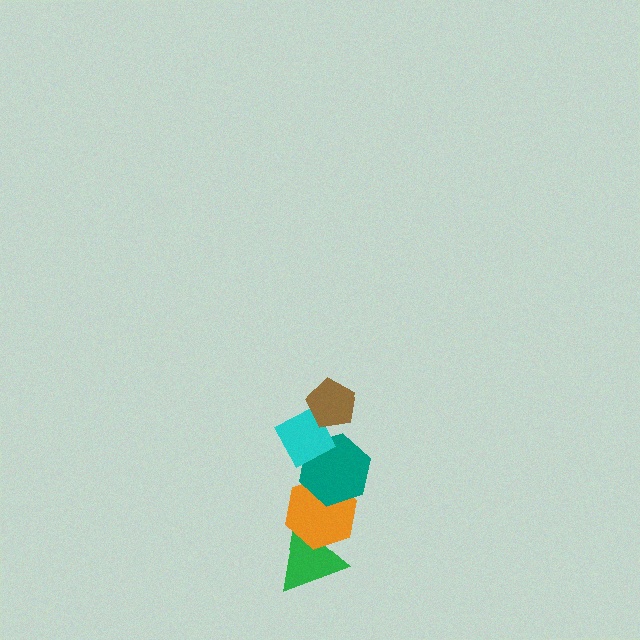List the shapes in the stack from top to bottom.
From top to bottom: the brown pentagon, the cyan diamond, the teal hexagon, the orange hexagon, the green triangle.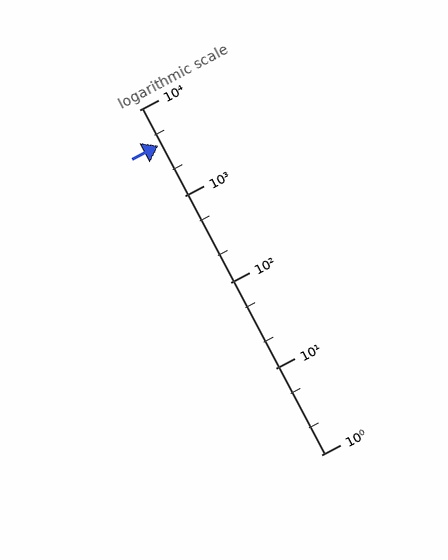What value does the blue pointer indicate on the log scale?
The pointer indicates approximately 3800.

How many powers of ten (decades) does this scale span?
The scale spans 4 decades, from 1 to 10000.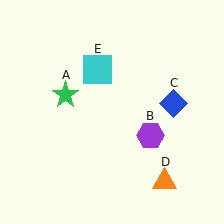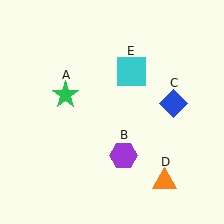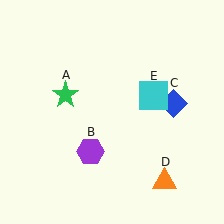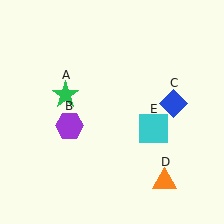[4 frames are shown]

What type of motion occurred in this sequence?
The purple hexagon (object B), cyan square (object E) rotated clockwise around the center of the scene.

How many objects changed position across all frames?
2 objects changed position: purple hexagon (object B), cyan square (object E).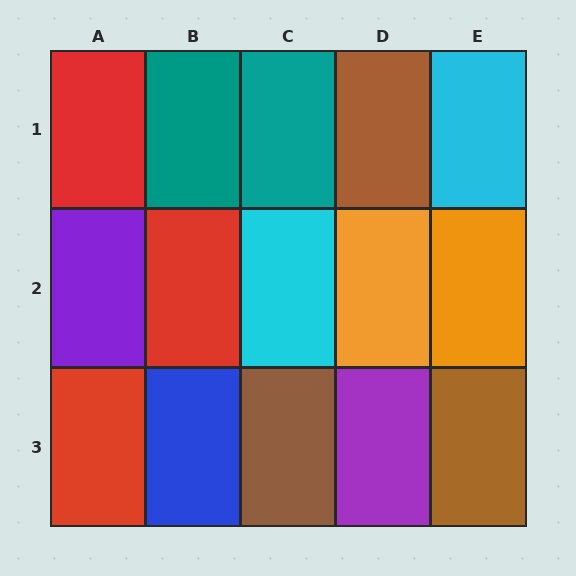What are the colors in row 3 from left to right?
Red, blue, brown, purple, brown.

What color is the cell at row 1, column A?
Red.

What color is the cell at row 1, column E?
Cyan.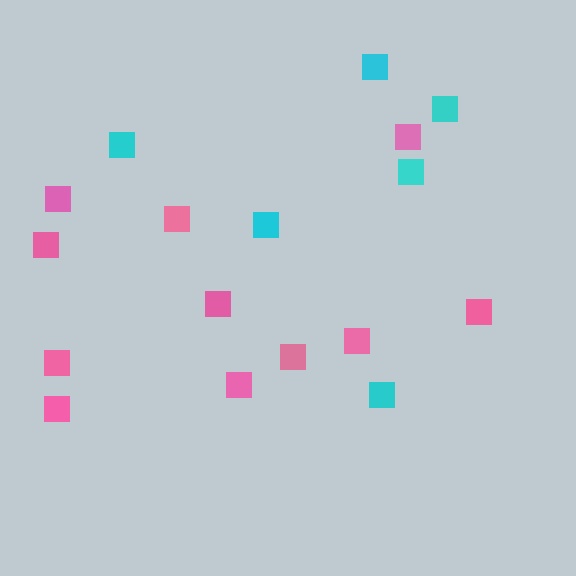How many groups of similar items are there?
There are 2 groups: one group of cyan squares (6) and one group of pink squares (11).